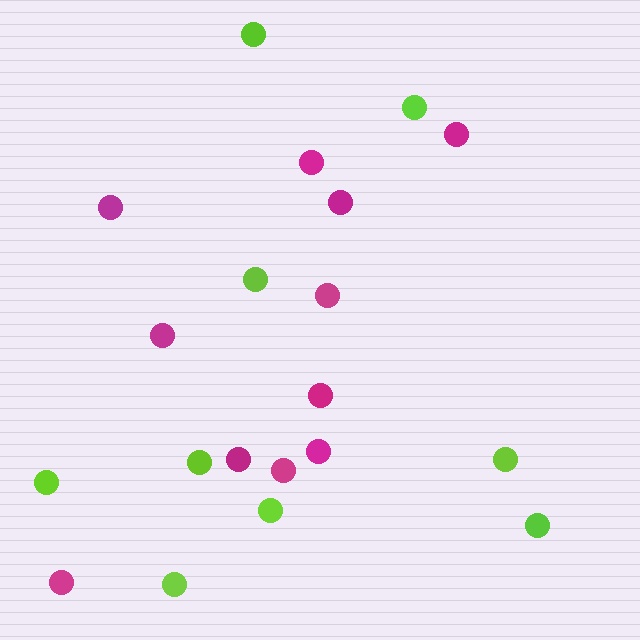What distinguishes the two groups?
There are 2 groups: one group of lime circles (9) and one group of magenta circles (11).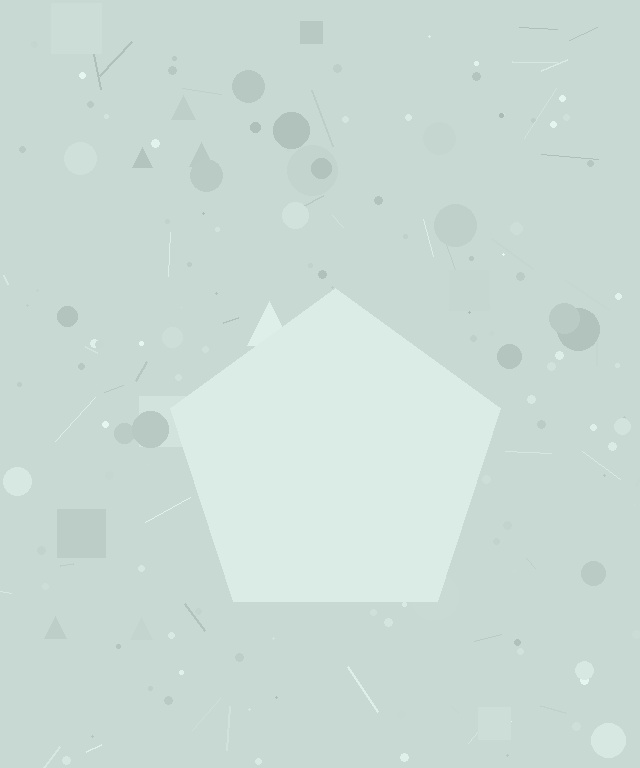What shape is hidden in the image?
A pentagon is hidden in the image.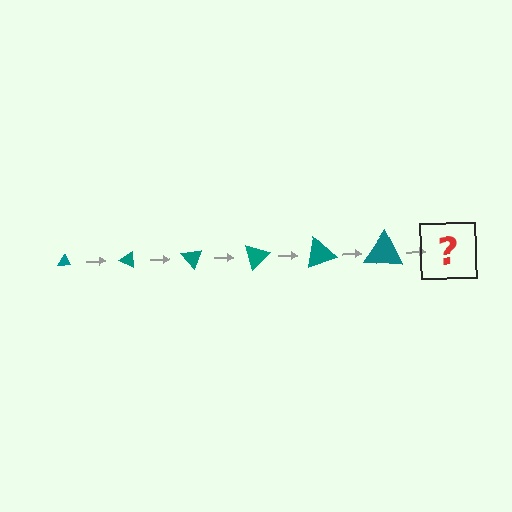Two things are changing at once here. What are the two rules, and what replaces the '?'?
The two rules are that the triangle grows larger each step and it rotates 25 degrees each step. The '?' should be a triangle, larger than the previous one and rotated 150 degrees from the start.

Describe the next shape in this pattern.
It should be a triangle, larger than the previous one and rotated 150 degrees from the start.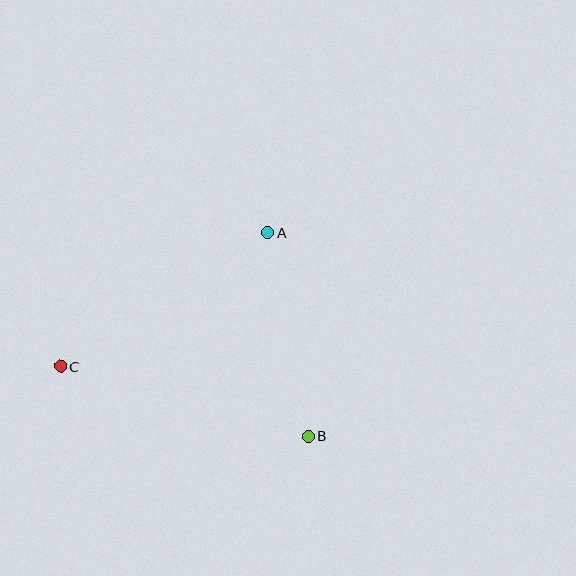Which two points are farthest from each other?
Points B and C are farthest from each other.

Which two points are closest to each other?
Points A and B are closest to each other.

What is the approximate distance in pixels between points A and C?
The distance between A and C is approximately 247 pixels.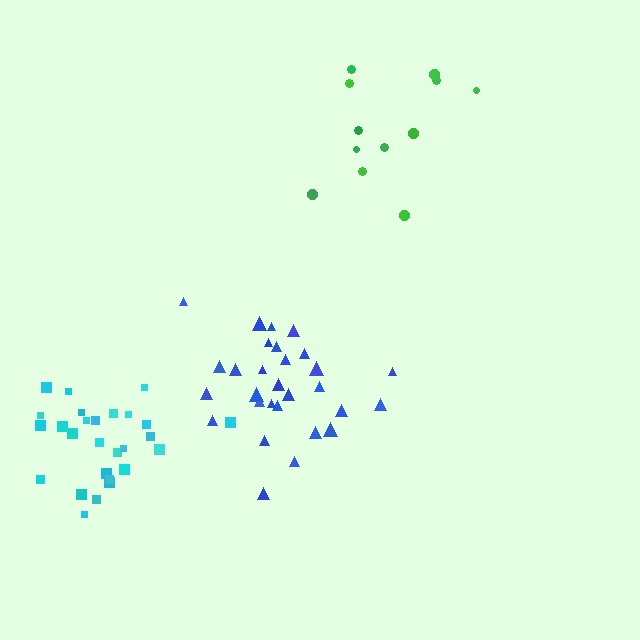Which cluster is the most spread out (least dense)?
Green.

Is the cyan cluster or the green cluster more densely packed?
Cyan.